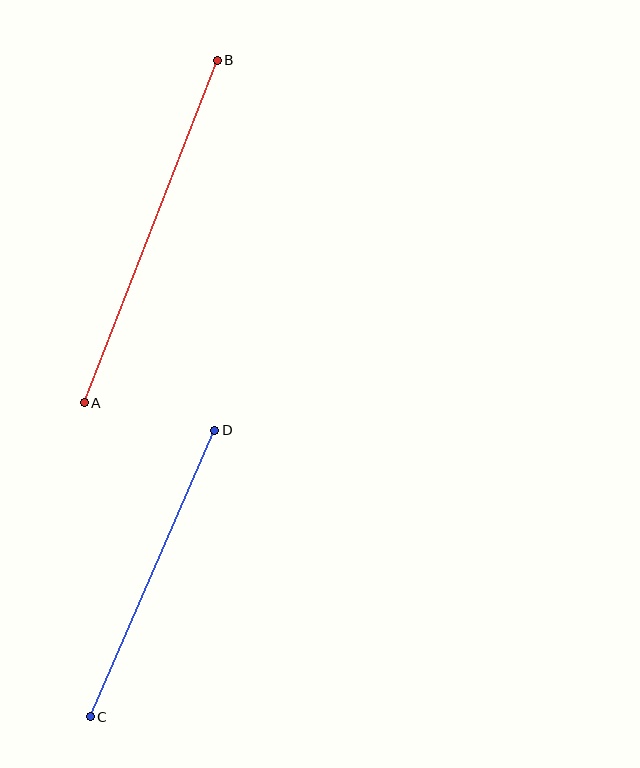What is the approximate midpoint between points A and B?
The midpoint is at approximately (151, 231) pixels.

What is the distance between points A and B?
The distance is approximately 368 pixels.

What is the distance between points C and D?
The distance is approximately 312 pixels.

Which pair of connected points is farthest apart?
Points A and B are farthest apart.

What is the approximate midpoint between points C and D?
The midpoint is at approximately (152, 573) pixels.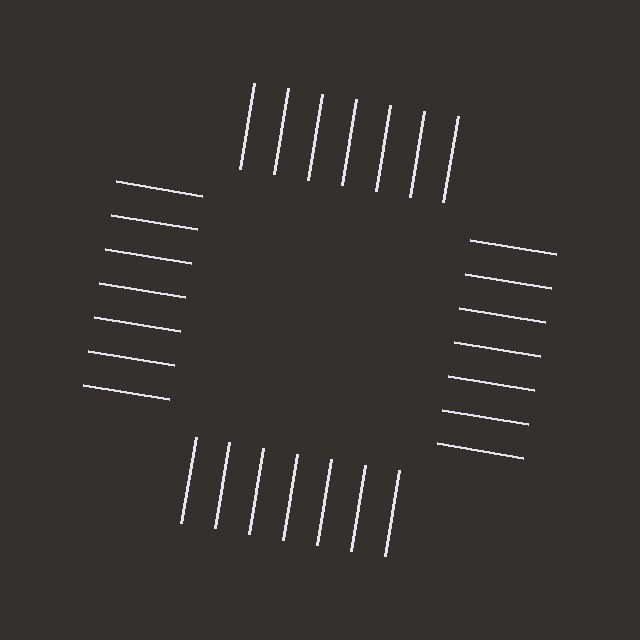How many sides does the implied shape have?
4 sides — the line-ends trace a square.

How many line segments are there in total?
28 — 7 along each of the 4 edges.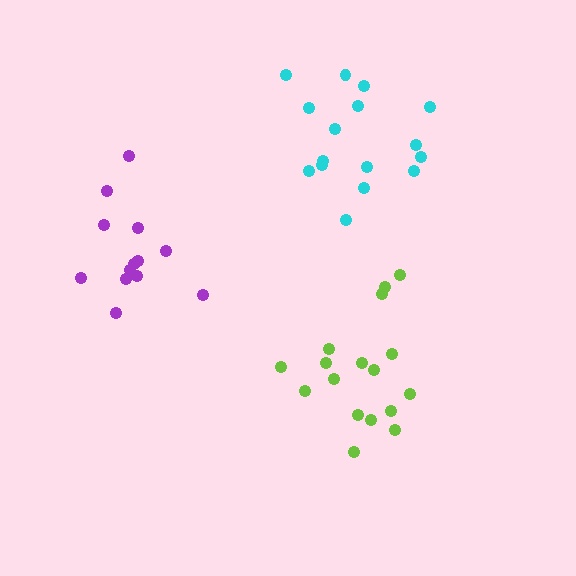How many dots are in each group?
Group 1: 13 dots, Group 2: 17 dots, Group 3: 16 dots (46 total).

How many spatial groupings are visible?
There are 3 spatial groupings.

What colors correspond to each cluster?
The clusters are colored: purple, lime, cyan.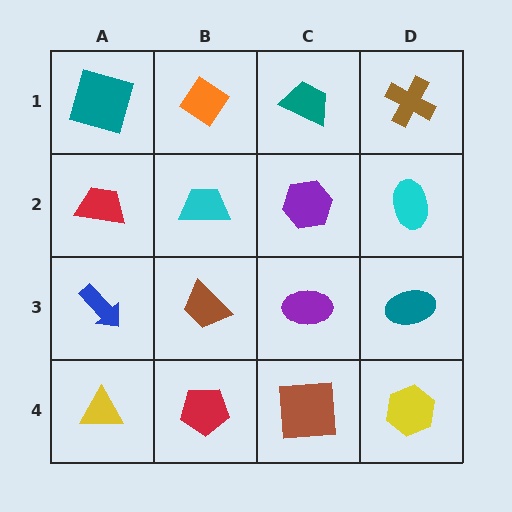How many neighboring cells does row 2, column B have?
4.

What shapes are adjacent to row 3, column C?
A purple hexagon (row 2, column C), a brown square (row 4, column C), a brown trapezoid (row 3, column B), a teal ellipse (row 3, column D).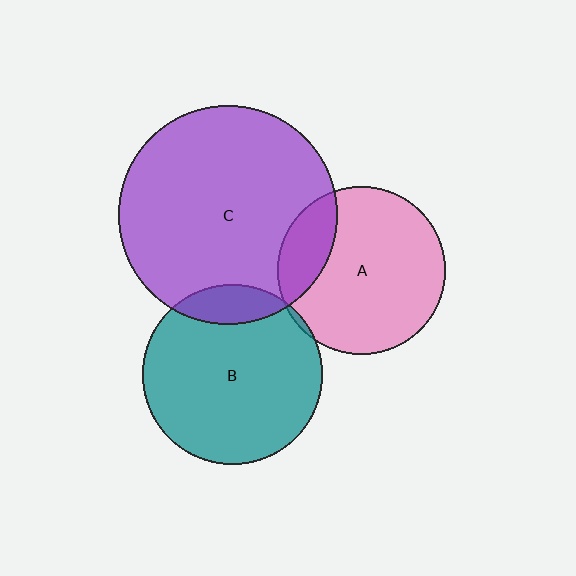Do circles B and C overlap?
Yes.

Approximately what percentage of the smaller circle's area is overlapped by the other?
Approximately 15%.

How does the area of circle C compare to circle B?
Approximately 1.5 times.